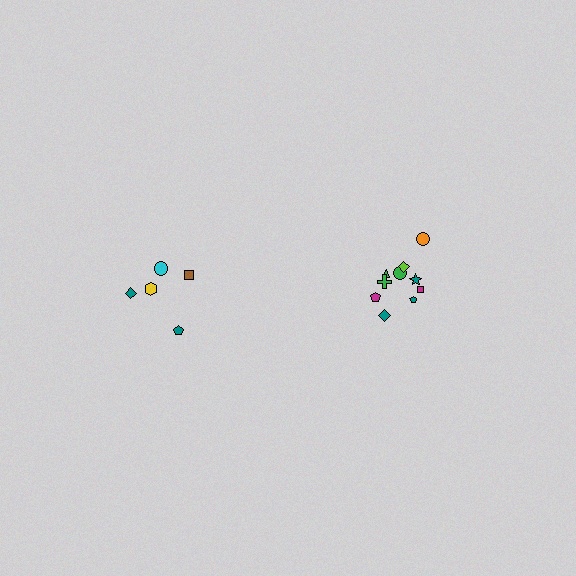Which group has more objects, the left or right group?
The right group.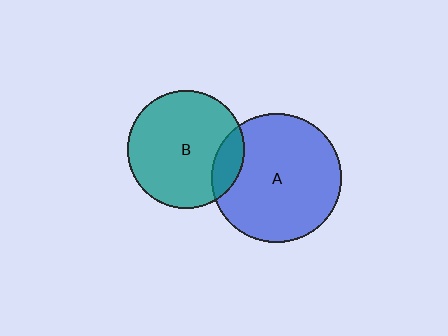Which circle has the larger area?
Circle A (blue).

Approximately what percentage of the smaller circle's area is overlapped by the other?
Approximately 15%.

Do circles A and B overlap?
Yes.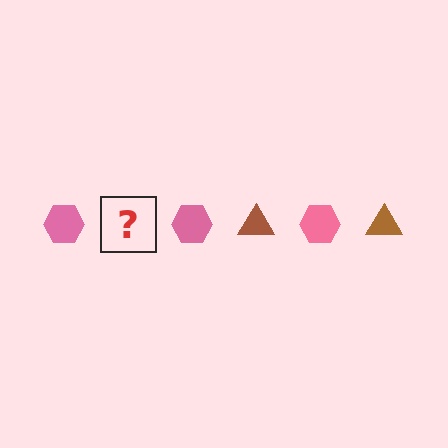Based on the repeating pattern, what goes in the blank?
The blank should be a brown triangle.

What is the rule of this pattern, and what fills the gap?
The rule is that the pattern alternates between pink hexagon and brown triangle. The gap should be filled with a brown triangle.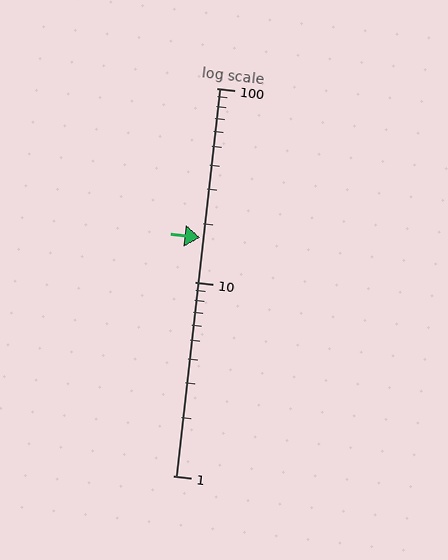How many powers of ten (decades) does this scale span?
The scale spans 2 decades, from 1 to 100.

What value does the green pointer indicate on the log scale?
The pointer indicates approximately 17.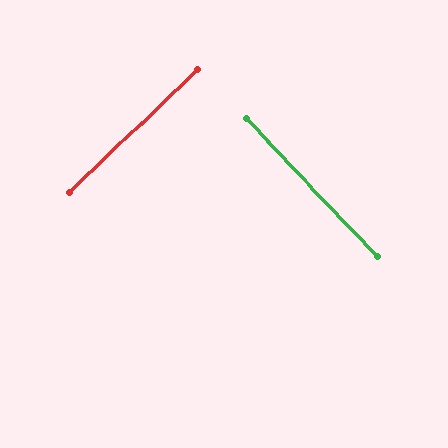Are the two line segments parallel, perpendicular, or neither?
Perpendicular — they meet at approximately 90°.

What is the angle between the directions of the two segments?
Approximately 90 degrees.